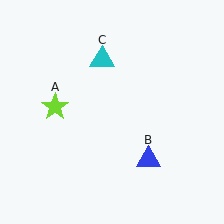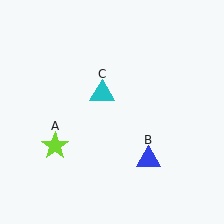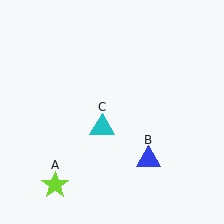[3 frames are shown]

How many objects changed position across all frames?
2 objects changed position: lime star (object A), cyan triangle (object C).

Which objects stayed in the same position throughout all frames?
Blue triangle (object B) remained stationary.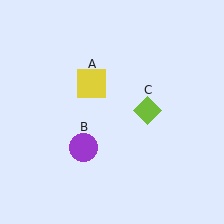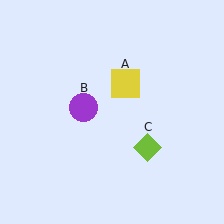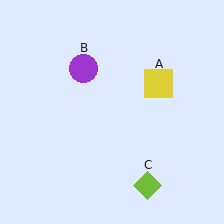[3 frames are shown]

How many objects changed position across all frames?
3 objects changed position: yellow square (object A), purple circle (object B), lime diamond (object C).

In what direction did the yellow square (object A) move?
The yellow square (object A) moved right.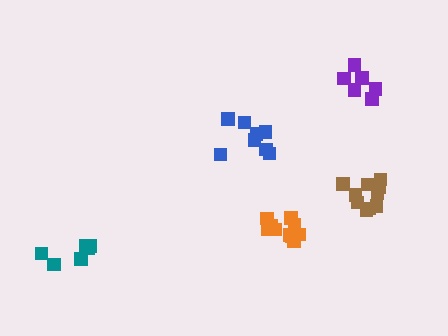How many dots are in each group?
Group 1: 10 dots, Group 2: 6 dots, Group 3: 6 dots, Group 4: 10 dots, Group 5: 8 dots (40 total).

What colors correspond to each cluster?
The clusters are colored: orange, purple, teal, brown, blue.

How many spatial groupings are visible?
There are 5 spatial groupings.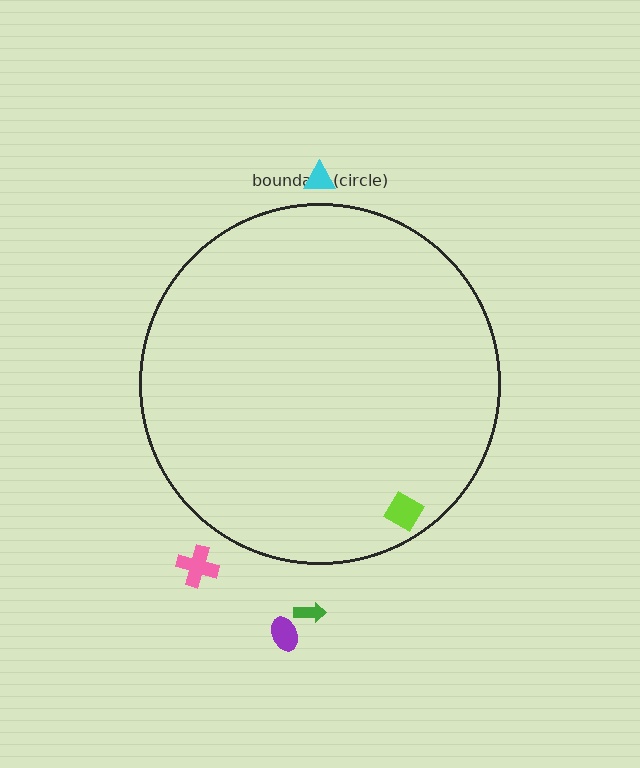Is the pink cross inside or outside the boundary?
Outside.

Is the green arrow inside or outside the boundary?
Outside.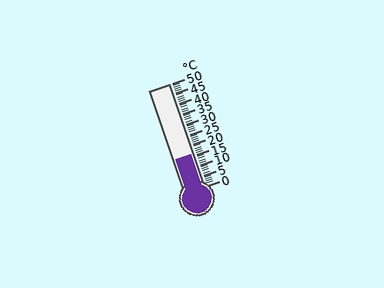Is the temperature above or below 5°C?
The temperature is above 5°C.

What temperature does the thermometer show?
The thermometer shows approximately 16°C.